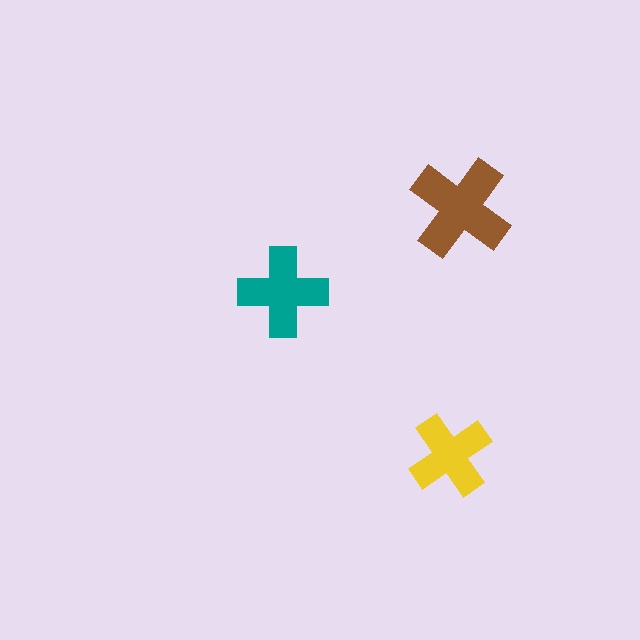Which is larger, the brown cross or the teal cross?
The brown one.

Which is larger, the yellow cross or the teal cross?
The teal one.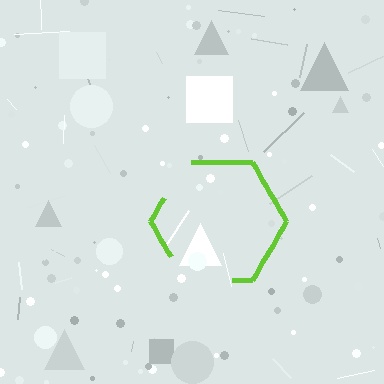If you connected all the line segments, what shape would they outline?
They would outline a hexagon.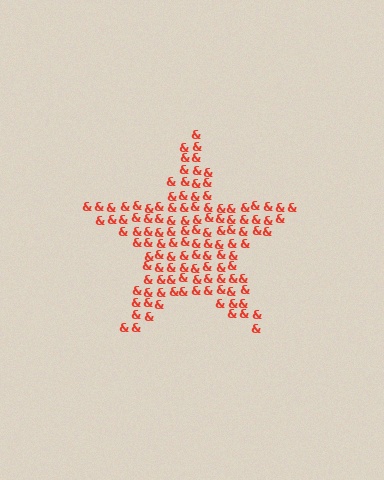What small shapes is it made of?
It is made of small ampersands.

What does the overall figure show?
The overall figure shows a star.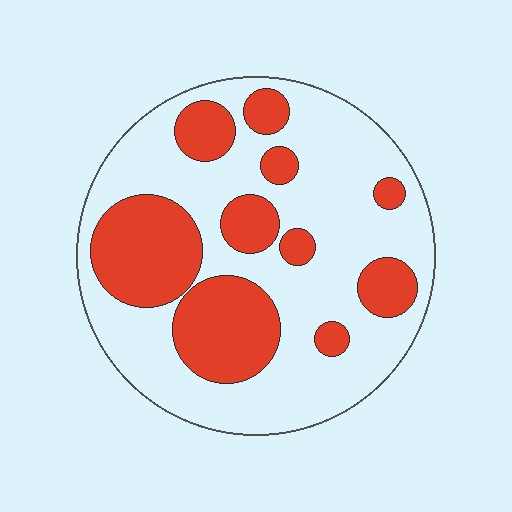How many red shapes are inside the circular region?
10.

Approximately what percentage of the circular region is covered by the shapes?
Approximately 35%.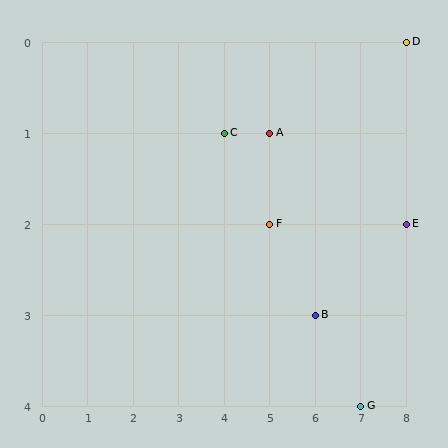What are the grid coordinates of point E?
Point E is at grid coordinates (8, 2).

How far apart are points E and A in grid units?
Points E and A are 3 columns and 1 row apart (about 3.2 grid units diagonally).